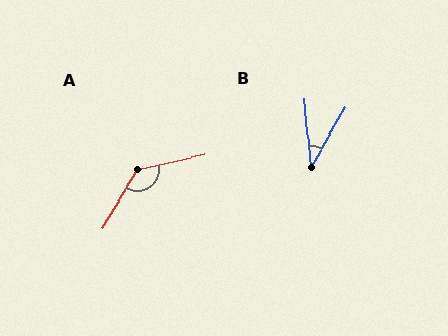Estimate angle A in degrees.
Approximately 134 degrees.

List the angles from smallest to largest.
B (36°), A (134°).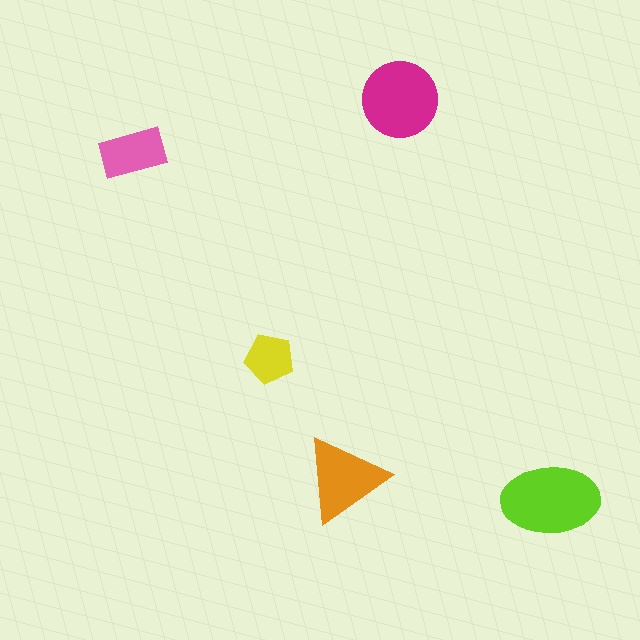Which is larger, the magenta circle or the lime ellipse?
The lime ellipse.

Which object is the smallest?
The yellow pentagon.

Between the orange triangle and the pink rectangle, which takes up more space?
The orange triangle.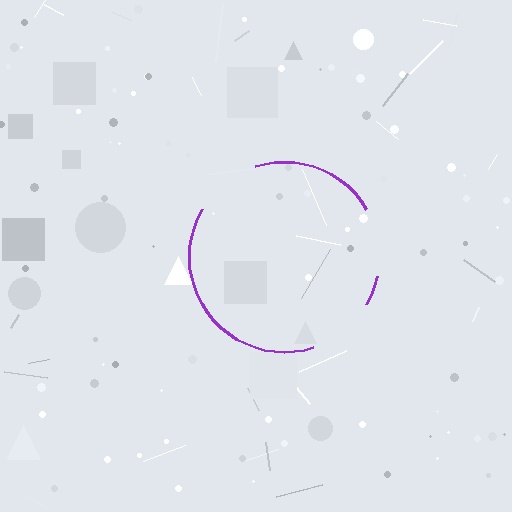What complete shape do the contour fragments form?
The contour fragments form a circle.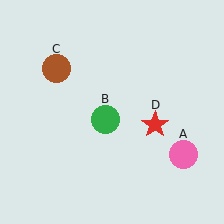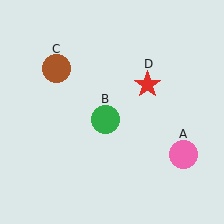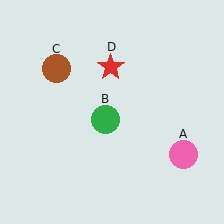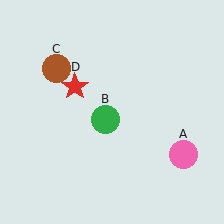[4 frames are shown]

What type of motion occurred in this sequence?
The red star (object D) rotated counterclockwise around the center of the scene.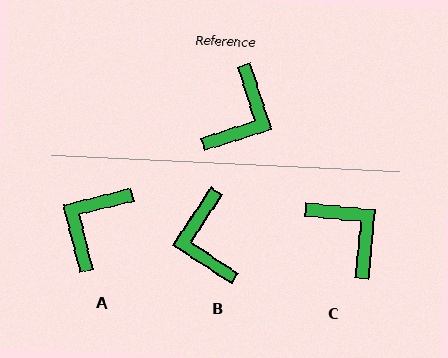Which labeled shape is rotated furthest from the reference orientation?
A, about 176 degrees away.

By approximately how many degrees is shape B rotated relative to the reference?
Approximately 141 degrees clockwise.